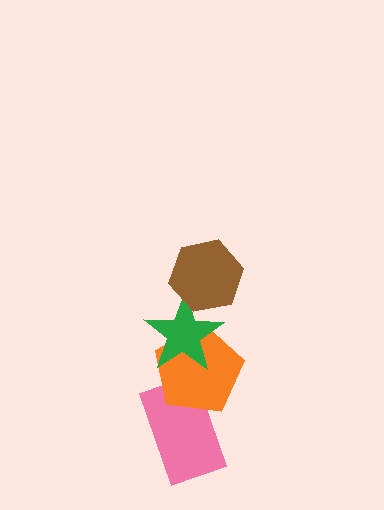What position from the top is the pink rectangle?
The pink rectangle is 4th from the top.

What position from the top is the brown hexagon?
The brown hexagon is 1st from the top.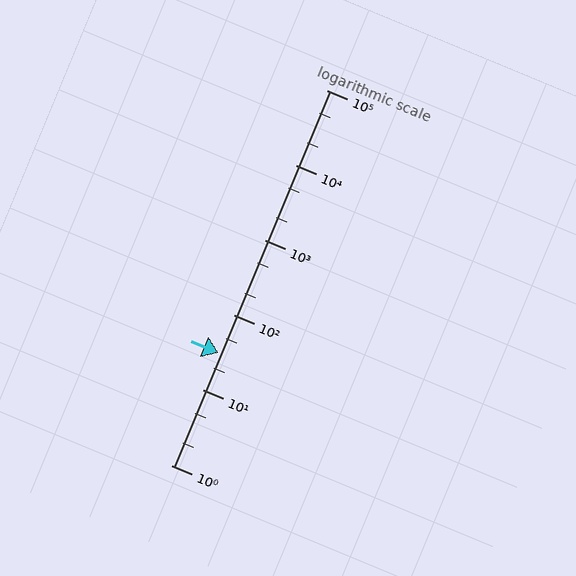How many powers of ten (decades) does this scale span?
The scale spans 5 decades, from 1 to 100000.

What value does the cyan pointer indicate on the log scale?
The pointer indicates approximately 31.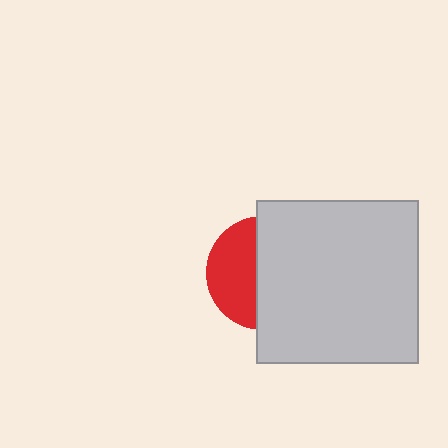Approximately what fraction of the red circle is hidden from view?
Roughly 58% of the red circle is hidden behind the light gray square.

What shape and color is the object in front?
The object in front is a light gray square.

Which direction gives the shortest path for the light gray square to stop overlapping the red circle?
Moving right gives the shortest separation.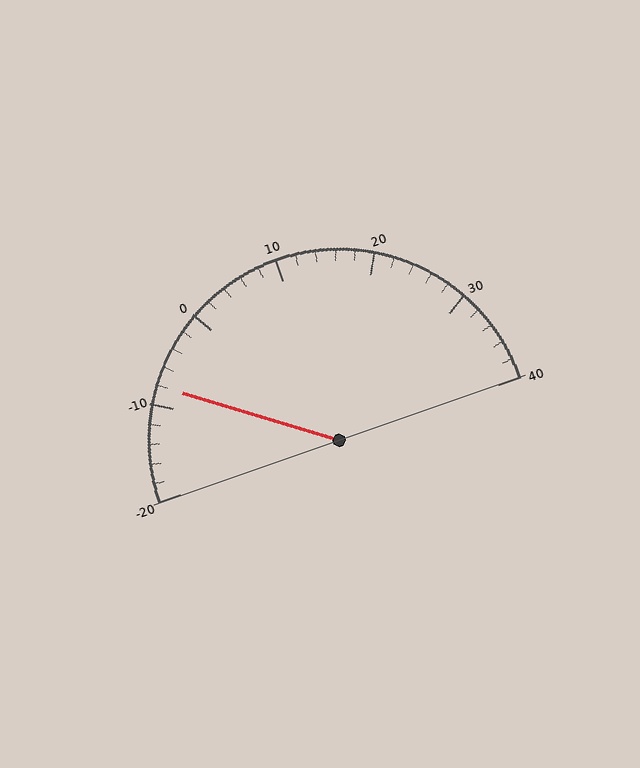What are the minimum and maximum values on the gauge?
The gauge ranges from -20 to 40.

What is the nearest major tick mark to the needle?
The nearest major tick mark is -10.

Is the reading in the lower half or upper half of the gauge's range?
The reading is in the lower half of the range (-20 to 40).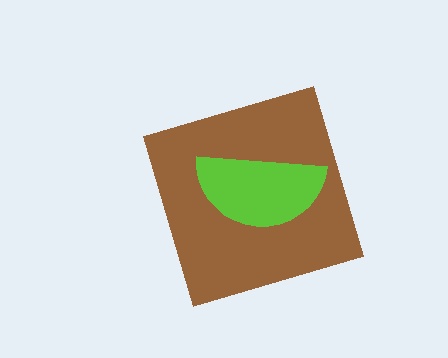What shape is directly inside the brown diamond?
The lime semicircle.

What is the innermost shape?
The lime semicircle.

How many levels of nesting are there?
2.